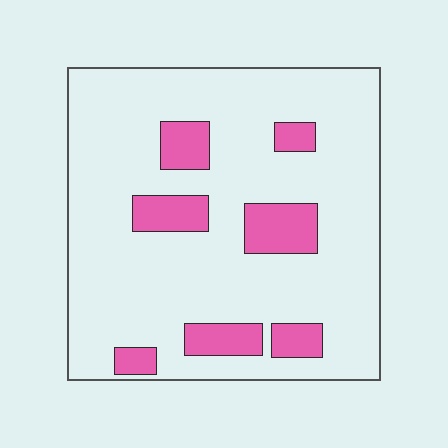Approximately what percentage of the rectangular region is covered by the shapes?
Approximately 15%.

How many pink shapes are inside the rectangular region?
7.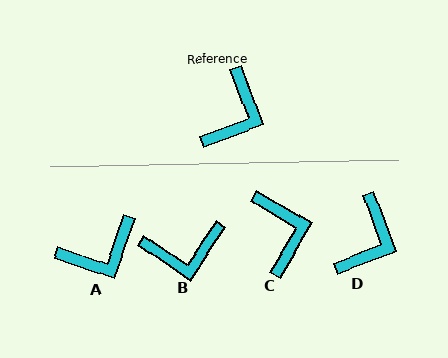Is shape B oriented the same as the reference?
No, it is off by about 55 degrees.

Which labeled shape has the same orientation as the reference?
D.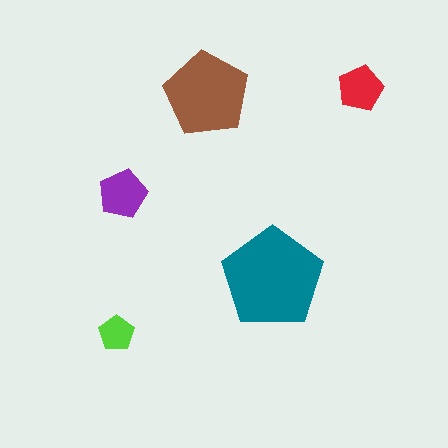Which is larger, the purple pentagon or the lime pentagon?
The purple one.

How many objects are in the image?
There are 5 objects in the image.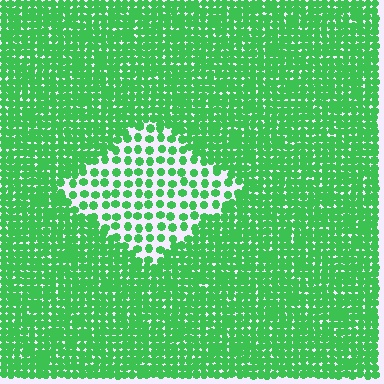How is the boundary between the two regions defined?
The boundary is defined by a change in element density (approximately 2.4x ratio). All elements are the same color, size, and shape.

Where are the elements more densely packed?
The elements are more densely packed outside the diamond boundary.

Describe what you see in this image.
The image contains small green elements arranged at two different densities. A diamond-shaped region is visible where the elements are less densely packed than the surrounding area.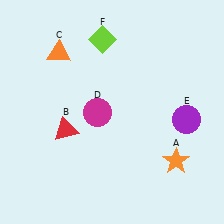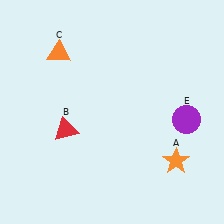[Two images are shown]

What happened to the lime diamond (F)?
The lime diamond (F) was removed in Image 2. It was in the top-left area of Image 1.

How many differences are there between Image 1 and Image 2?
There are 2 differences between the two images.